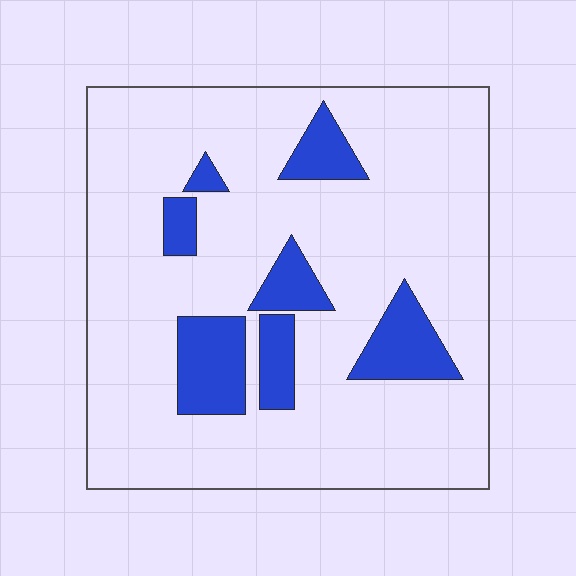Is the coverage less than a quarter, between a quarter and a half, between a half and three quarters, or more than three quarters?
Less than a quarter.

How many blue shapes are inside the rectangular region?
7.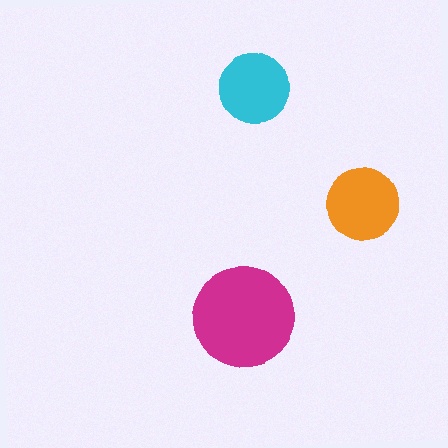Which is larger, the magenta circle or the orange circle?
The magenta one.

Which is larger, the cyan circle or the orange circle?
The orange one.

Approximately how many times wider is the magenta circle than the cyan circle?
About 1.5 times wider.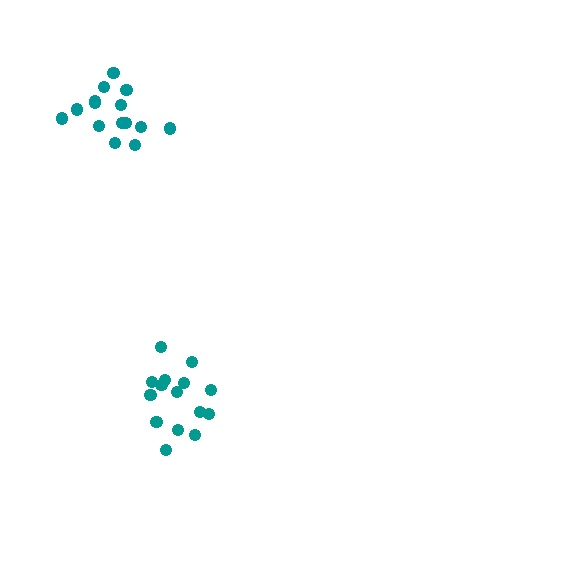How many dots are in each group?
Group 1: 15 dots, Group 2: 15 dots (30 total).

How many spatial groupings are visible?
There are 2 spatial groupings.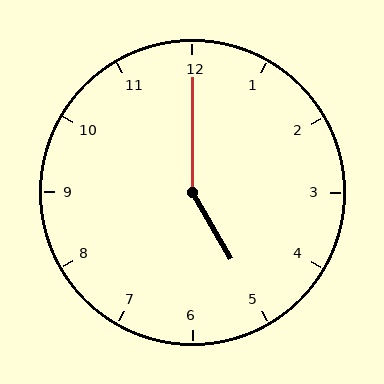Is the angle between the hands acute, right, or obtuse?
It is obtuse.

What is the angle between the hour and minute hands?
Approximately 150 degrees.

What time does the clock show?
5:00.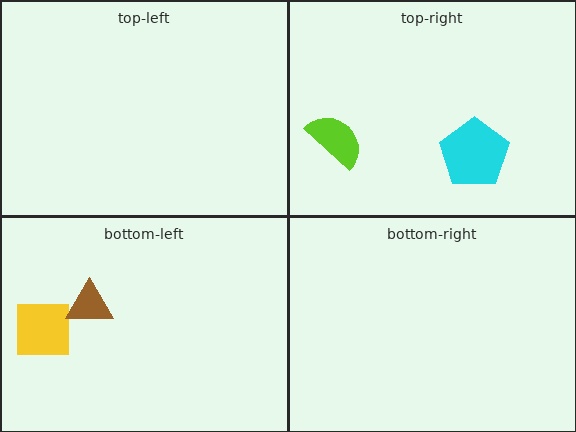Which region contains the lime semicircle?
The top-right region.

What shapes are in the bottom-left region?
The yellow square, the brown triangle.